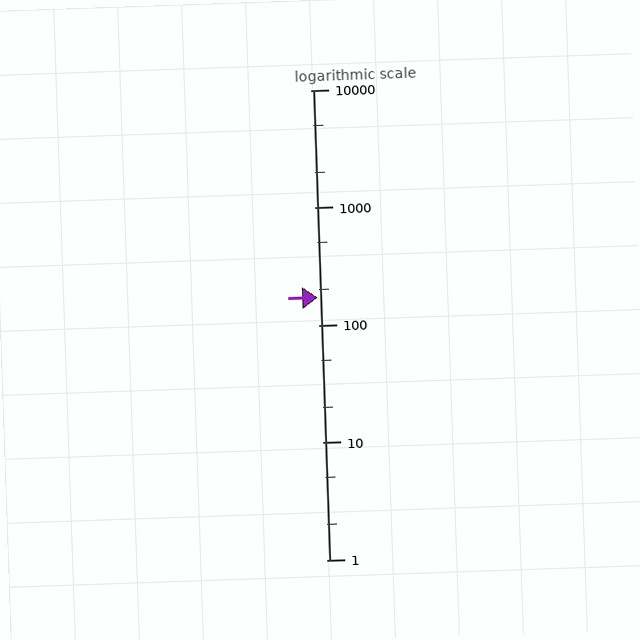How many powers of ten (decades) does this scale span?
The scale spans 4 decades, from 1 to 10000.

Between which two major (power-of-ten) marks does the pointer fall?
The pointer is between 100 and 1000.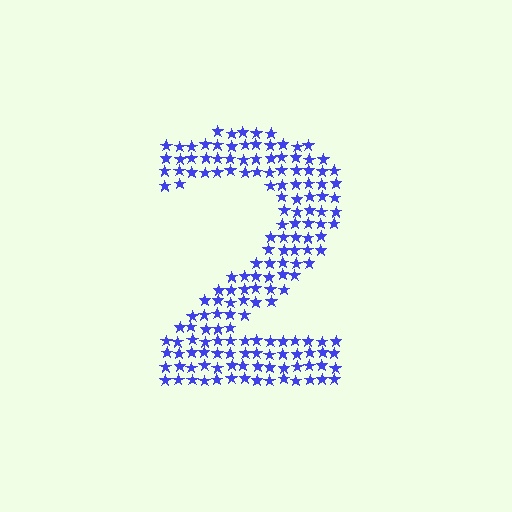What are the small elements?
The small elements are stars.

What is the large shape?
The large shape is the digit 2.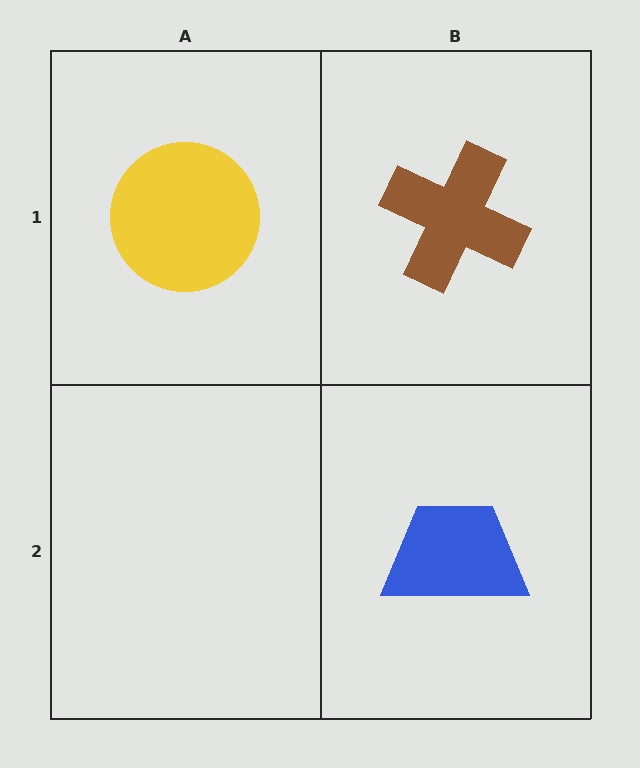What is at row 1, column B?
A brown cross.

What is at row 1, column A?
A yellow circle.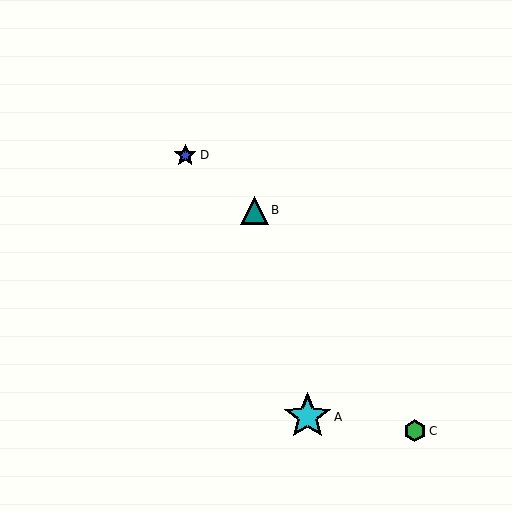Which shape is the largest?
The cyan star (labeled A) is the largest.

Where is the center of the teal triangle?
The center of the teal triangle is at (254, 210).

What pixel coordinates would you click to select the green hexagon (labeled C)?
Click at (415, 431) to select the green hexagon C.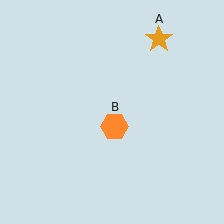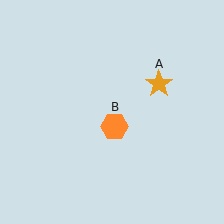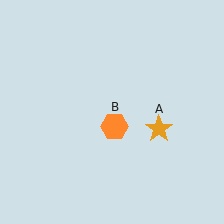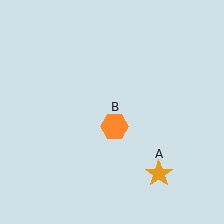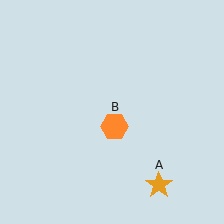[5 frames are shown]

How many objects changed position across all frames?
1 object changed position: orange star (object A).